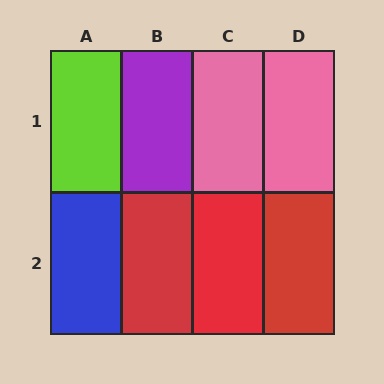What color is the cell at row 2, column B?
Red.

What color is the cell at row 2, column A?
Blue.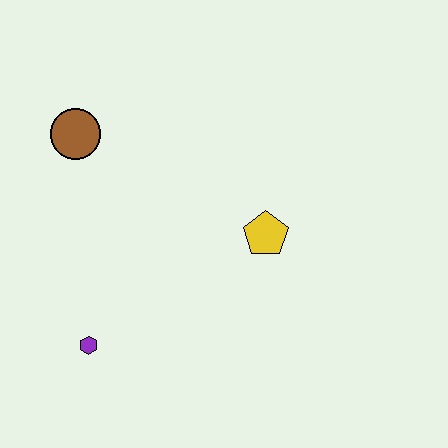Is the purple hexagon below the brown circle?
Yes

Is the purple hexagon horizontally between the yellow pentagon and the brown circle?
Yes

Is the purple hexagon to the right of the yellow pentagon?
No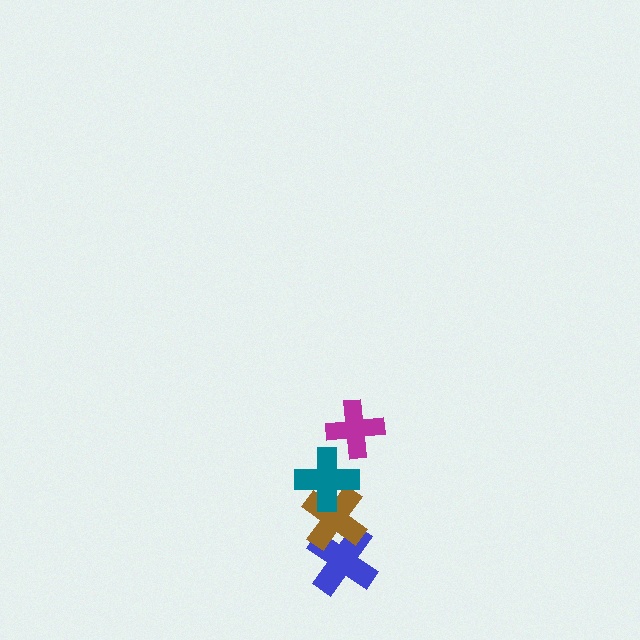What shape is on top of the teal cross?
The magenta cross is on top of the teal cross.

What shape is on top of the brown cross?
The teal cross is on top of the brown cross.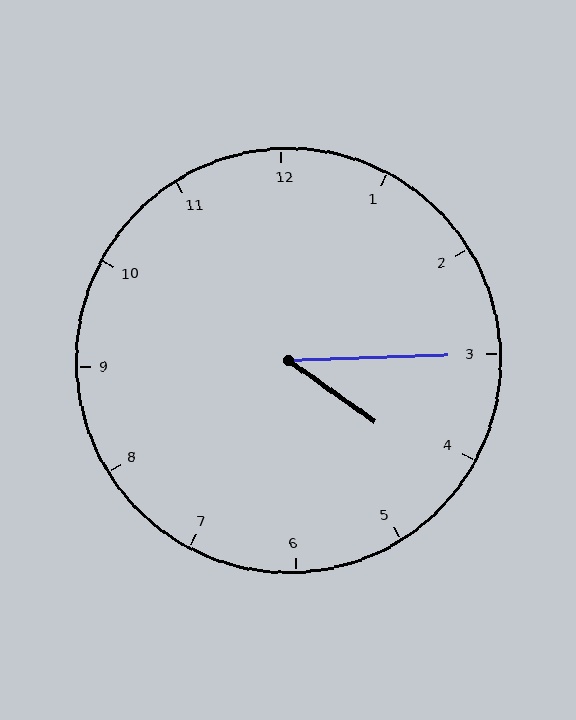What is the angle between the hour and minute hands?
Approximately 38 degrees.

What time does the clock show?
4:15.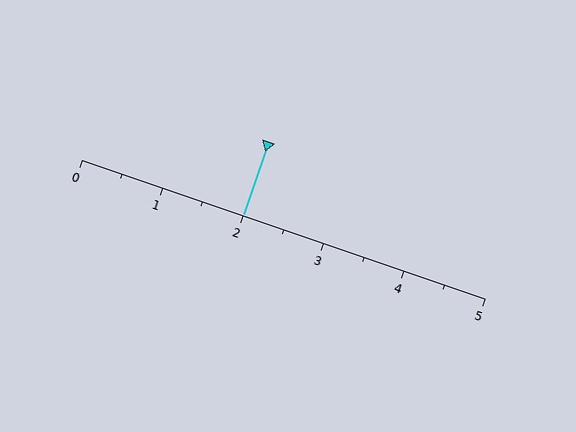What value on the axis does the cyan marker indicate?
The marker indicates approximately 2.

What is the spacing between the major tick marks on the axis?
The major ticks are spaced 1 apart.